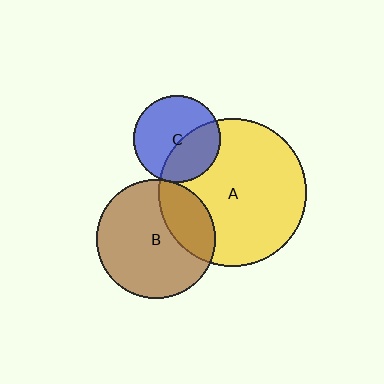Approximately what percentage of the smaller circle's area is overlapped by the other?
Approximately 25%.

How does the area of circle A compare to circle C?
Approximately 2.9 times.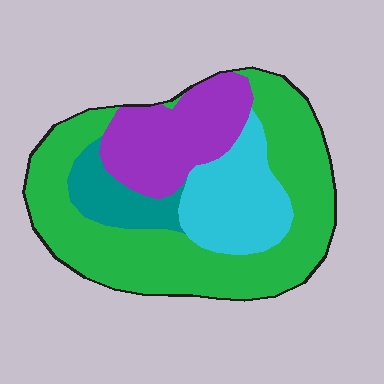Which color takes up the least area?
Teal, at roughly 10%.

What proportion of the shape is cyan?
Cyan takes up about one sixth (1/6) of the shape.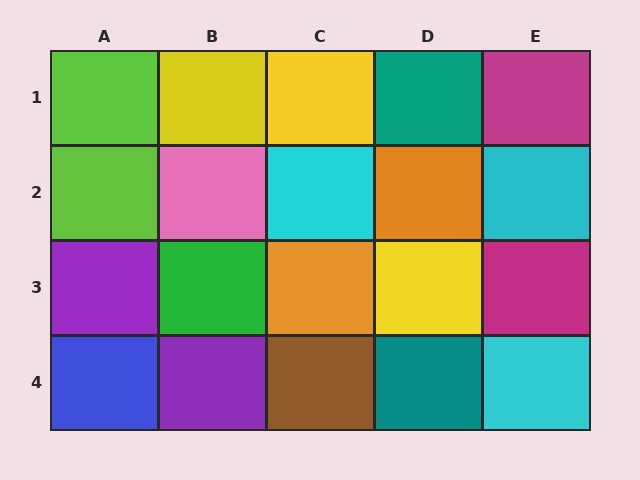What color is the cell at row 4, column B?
Purple.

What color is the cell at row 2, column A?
Lime.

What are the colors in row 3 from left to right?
Purple, green, orange, yellow, magenta.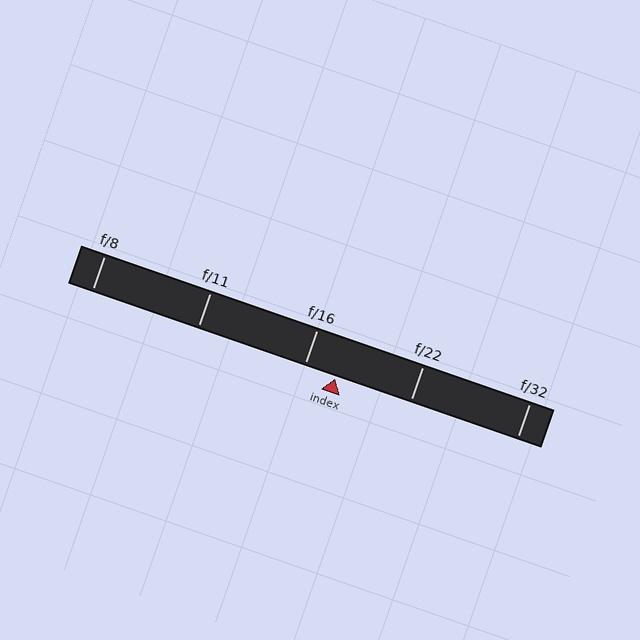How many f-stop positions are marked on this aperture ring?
There are 5 f-stop positions marked.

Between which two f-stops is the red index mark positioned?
The index mark is between f/16 and f/22.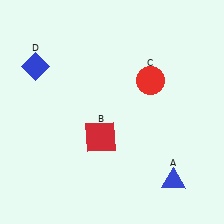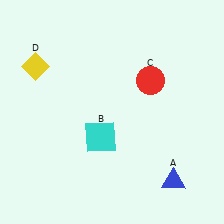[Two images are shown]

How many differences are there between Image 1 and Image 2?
There are 2 differences between the two images.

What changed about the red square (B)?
In Image 1, B is red. In Image 2, it changed to cyan.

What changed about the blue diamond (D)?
In Image 1, D is blue. In Image 2, it changed to yellow.